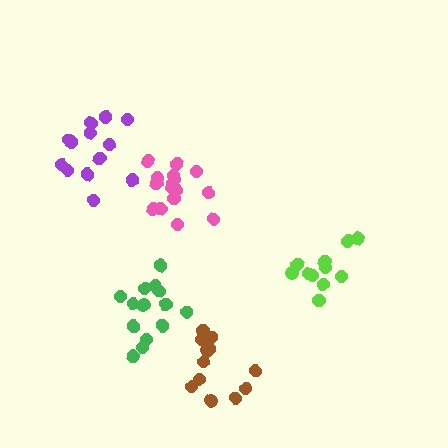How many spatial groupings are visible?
There are 5 spatial groupings.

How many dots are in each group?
Group 1: 13 dots, Group 2: 12 dots, Group 3: 15 dots, Group 4: 12 dots, Group 5: 16 dots (68 total).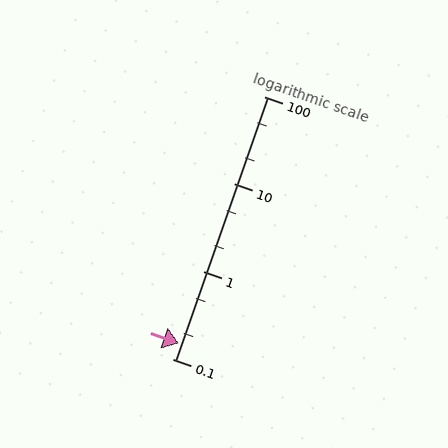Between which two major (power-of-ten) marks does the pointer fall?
The pointer is between 0.1 and 1.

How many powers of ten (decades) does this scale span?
The scale spans 3 decades, from 0.1 to 100.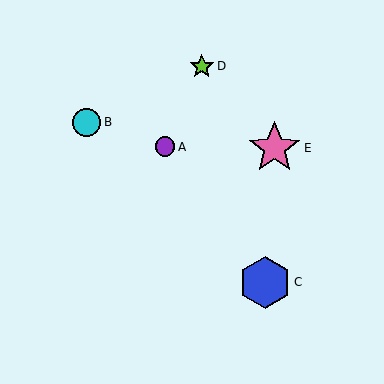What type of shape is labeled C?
Shape C is a blue hexagon.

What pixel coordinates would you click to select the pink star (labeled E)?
Click at (274, 148) to select the pink star E.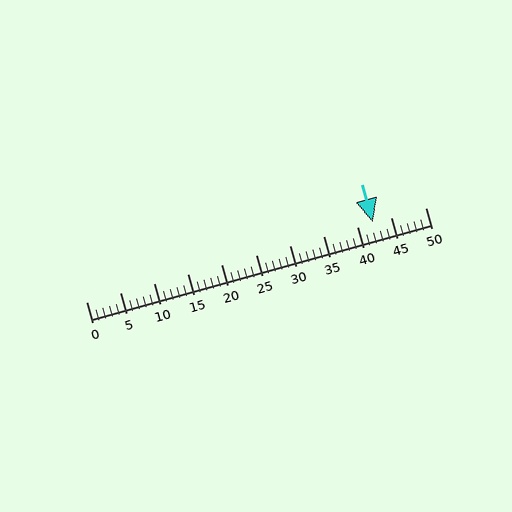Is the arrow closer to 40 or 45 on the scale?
The arrow is closer to 40.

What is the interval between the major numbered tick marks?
The major tick marks are spaced 5 units apart.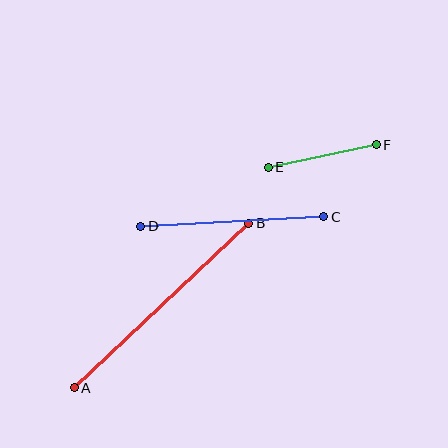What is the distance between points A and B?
The distance is approximately 240 pixels.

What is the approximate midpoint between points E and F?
The midpoint is at approximately (322, 156) pixels.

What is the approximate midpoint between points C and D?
The midpoint is at approximately (232, 221) pixels.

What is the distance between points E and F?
The distance is approximately 110 pixels.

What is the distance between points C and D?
The distance is approximately 184 pixels.